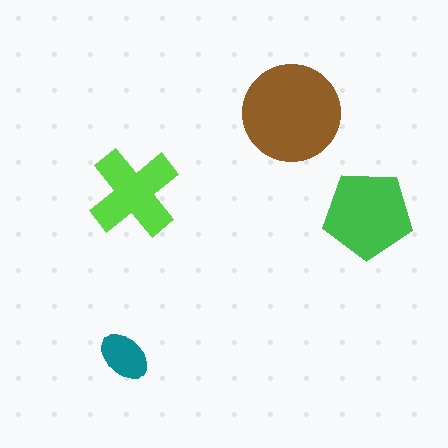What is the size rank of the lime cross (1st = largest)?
3rd.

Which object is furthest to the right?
The green pentagon is rightmost.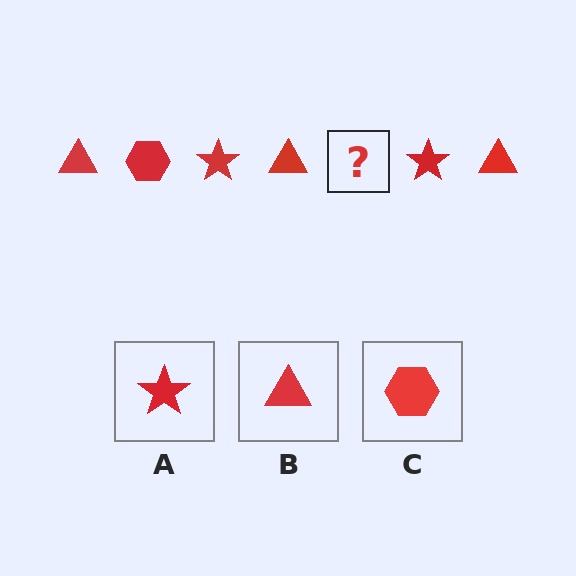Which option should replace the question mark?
Option C.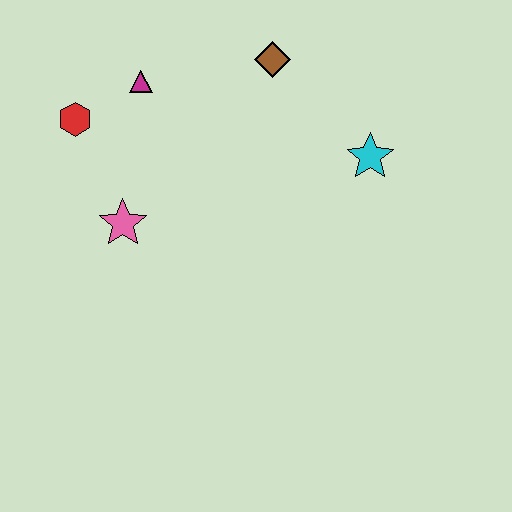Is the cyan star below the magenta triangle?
Yes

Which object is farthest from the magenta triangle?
The cyan star is farthest from the magenta triangle.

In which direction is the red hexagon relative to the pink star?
The red hexagon is above the pink star.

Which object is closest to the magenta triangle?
The red hexagon is closest to the magenta triangle.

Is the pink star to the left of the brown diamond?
Yes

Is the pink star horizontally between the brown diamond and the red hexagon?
Yes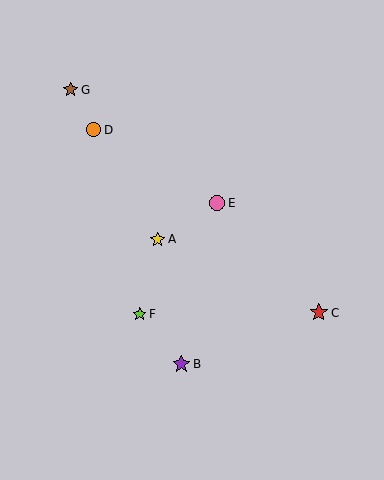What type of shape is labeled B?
Shape B is a purple star.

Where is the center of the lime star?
The center of the lime star is at (140, 314).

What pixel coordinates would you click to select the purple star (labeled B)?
Click at (181, 364) to select the purple star B.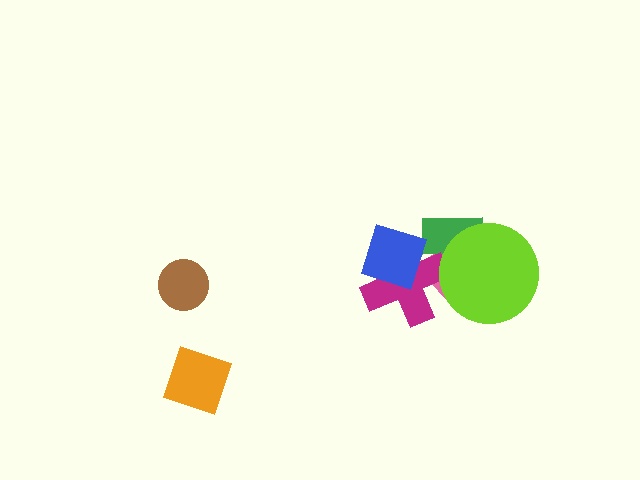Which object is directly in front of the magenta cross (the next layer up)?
The blue square is directly in front of the magenta cross.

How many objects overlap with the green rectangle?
3 objects overlap with the green rectangle.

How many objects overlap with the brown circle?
0 objects overlap with the brown circle.